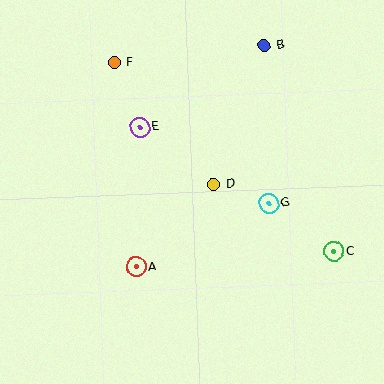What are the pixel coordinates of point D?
Point D is at (213, 184).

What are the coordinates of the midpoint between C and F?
The midpoint between C and F is at (224, 157).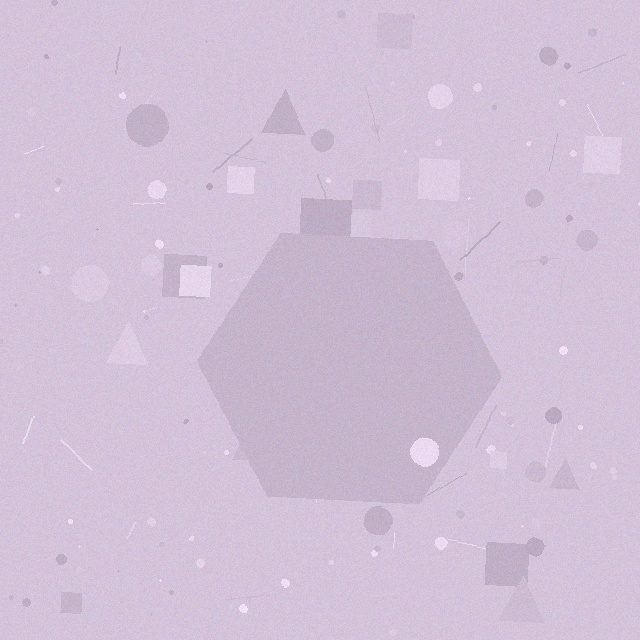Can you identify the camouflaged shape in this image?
The camouflaged shape is a hexagon.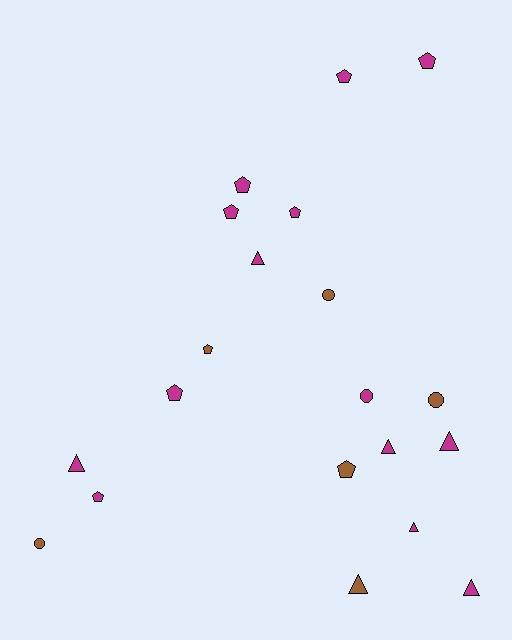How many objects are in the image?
There are 20 objects.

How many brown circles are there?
There are 3 brown circles.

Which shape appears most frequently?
Pentagon, with 9 objects.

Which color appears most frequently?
Magenta, with 14 objects.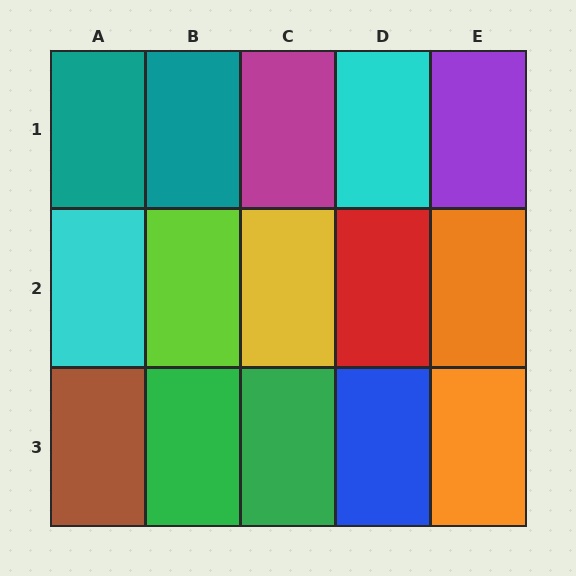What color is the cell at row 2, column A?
Cyan.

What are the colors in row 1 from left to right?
Teal, teal, magenta, cyan, purple.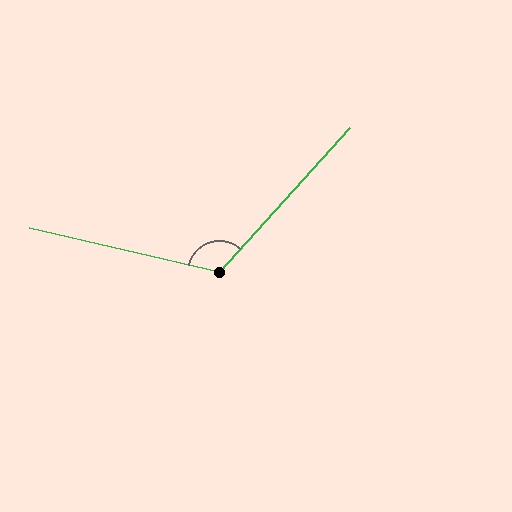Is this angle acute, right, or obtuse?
It is obtuse.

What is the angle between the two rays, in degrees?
Approximately 119 degrees.